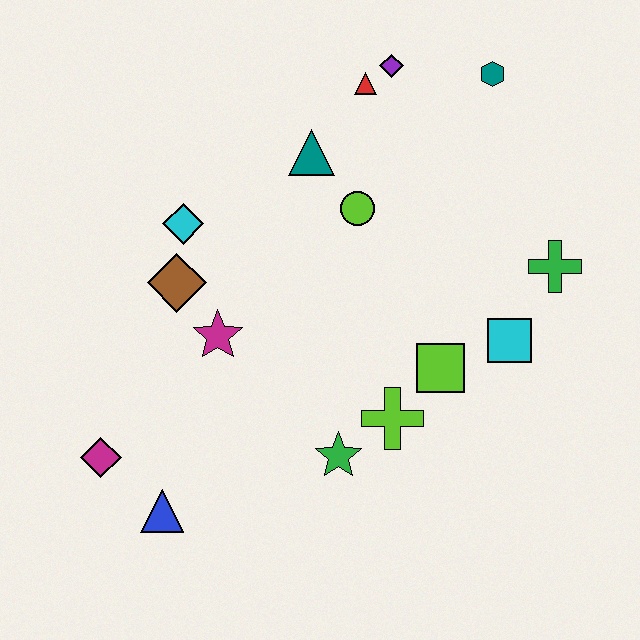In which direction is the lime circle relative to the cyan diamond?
The lime circle is to the right of the cyan diamond.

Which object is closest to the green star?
The lime cross is closest to the green star.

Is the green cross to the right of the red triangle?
Yes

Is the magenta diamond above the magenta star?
No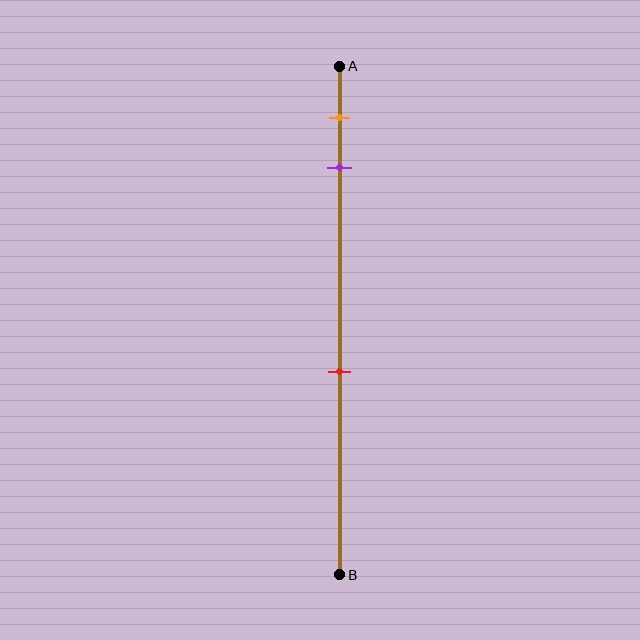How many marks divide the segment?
There are 3 marks dividing the segment.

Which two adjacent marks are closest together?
The orange and purple marks are the closest adjacent pair.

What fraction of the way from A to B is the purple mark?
The purple mark is approximately 20% (0.2) of the way from A to B.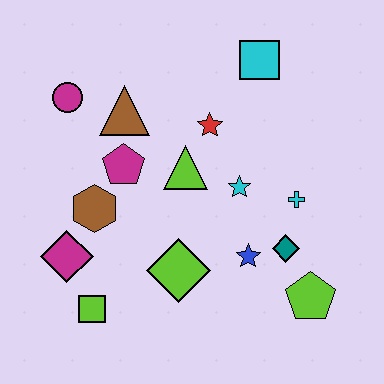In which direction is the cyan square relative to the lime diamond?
The cyan square is above the lime diamond.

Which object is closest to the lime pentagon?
The teal diamond is closest to the lime pentagon.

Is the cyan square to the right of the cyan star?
Yes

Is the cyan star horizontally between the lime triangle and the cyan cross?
Yes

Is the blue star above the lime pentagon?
Yes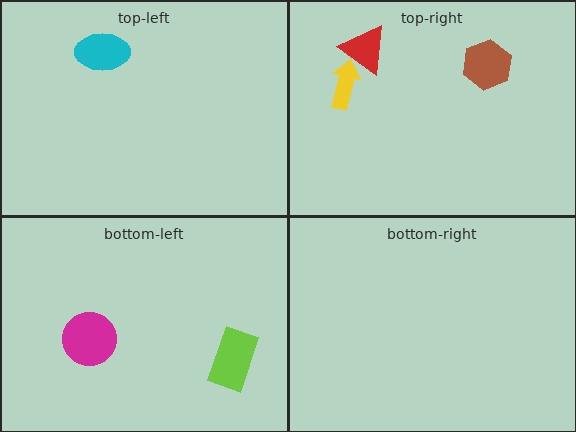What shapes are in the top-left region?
The cyan ellipse.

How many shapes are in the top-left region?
1.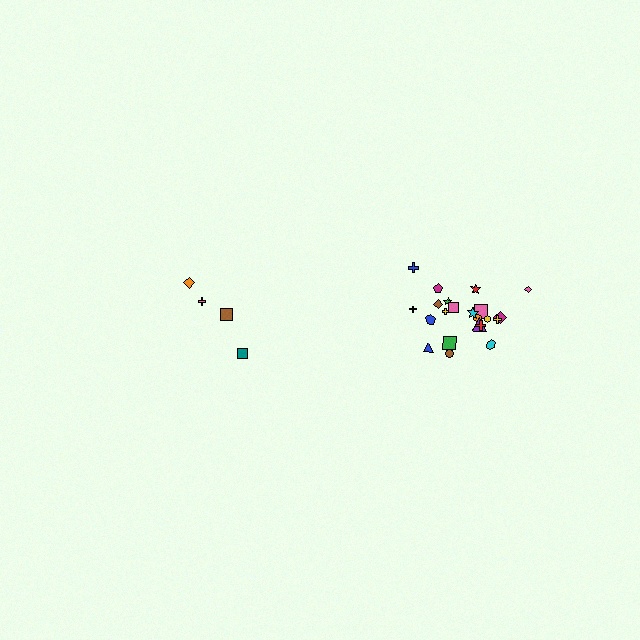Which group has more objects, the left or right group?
The right group.